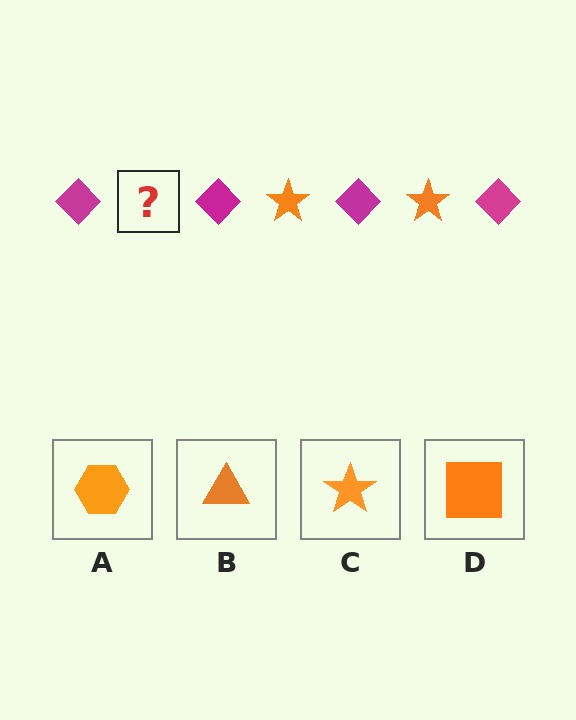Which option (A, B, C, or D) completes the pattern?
C.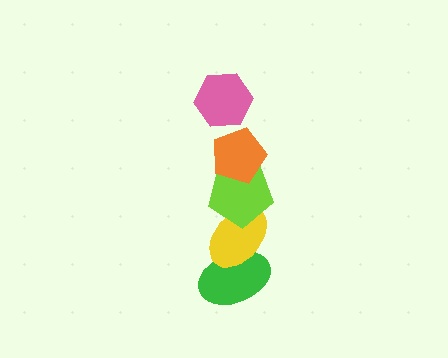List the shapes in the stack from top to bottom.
From top to bottom: the pink hexagon, the orange pentagon, the lime pentagon, the yellow ellipse, the green ellipse.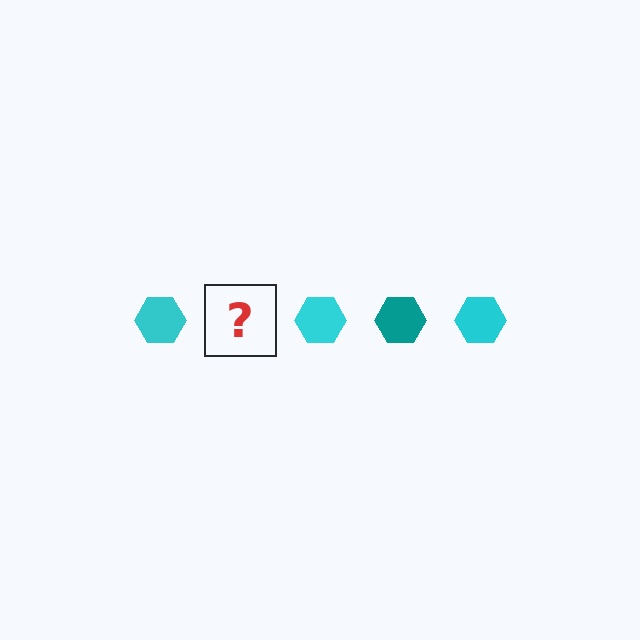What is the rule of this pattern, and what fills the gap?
The rule is that the pattern cycles through cyan, teal hexagons. The gap should be filled with a teal hexagon.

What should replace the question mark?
The question mark should be replaced with a teal hexagon.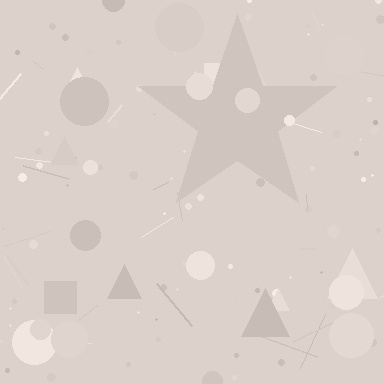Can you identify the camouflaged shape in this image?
The camouflaged shape is a star.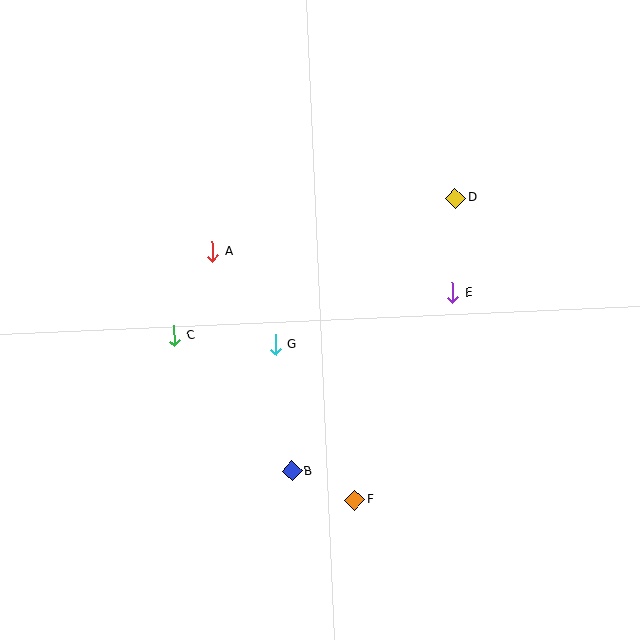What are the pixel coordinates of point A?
Point A is at (213, 251).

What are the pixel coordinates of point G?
Point G is at (275, 345).